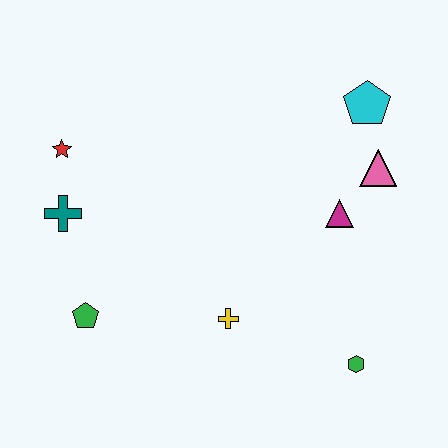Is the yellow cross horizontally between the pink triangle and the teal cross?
Yes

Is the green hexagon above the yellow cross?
No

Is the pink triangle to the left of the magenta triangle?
No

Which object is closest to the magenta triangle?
The pink triangle is closest to the magenta triangle.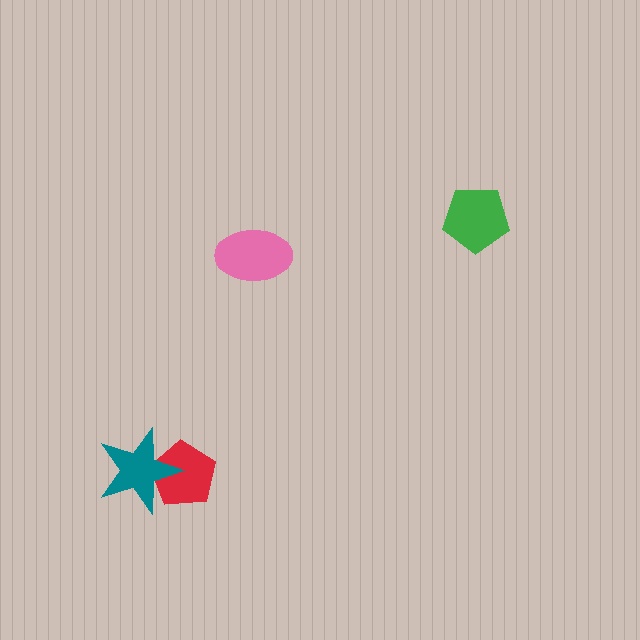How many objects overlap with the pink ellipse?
0 objects overlap with the pink ellipse.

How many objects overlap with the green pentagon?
0 objects overlap with the green pentagon.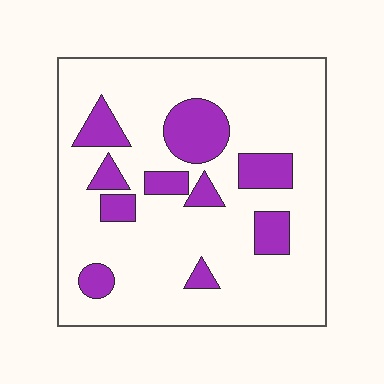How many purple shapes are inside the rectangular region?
10.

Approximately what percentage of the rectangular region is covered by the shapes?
Approximately 20%.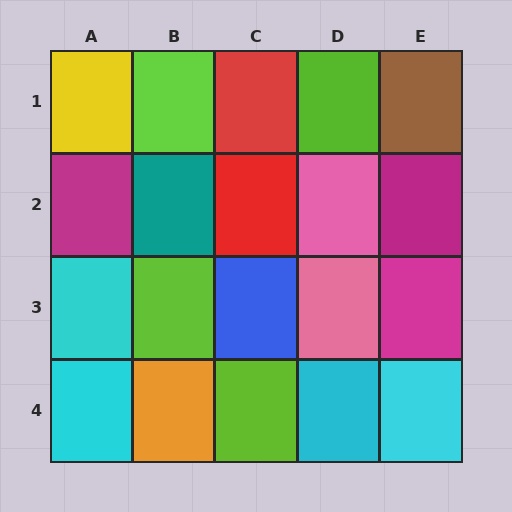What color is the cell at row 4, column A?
Cyan.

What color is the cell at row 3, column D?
Pink.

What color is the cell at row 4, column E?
Cyan.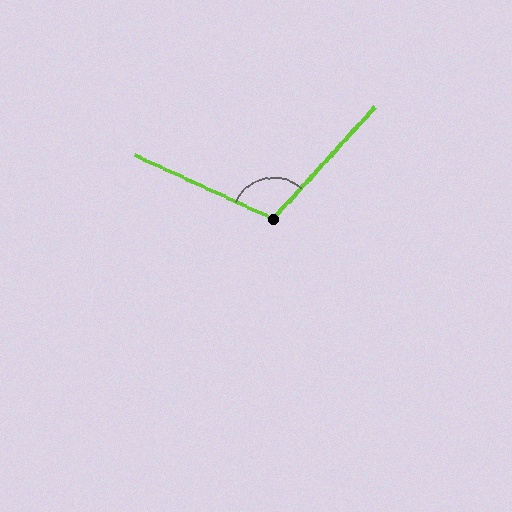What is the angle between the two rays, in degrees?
Approximately 107 degrees.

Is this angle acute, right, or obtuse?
It is obtuse.